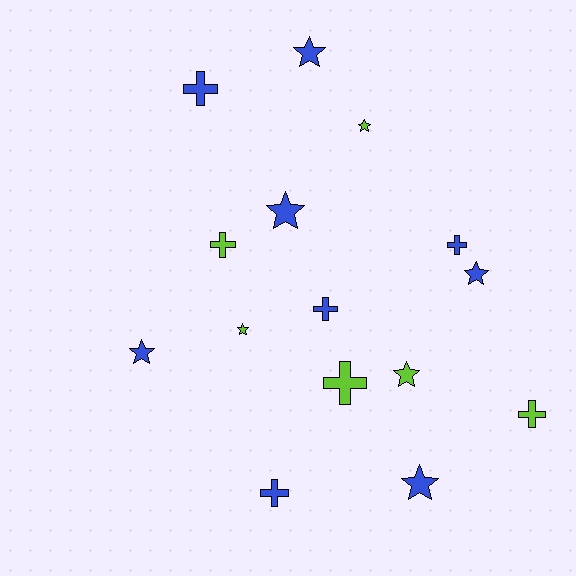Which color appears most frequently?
Blue, with 9 objects.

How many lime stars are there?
There are 3 lime stars.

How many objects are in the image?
There are 15 objects.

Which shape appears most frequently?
Star, with 8 objects.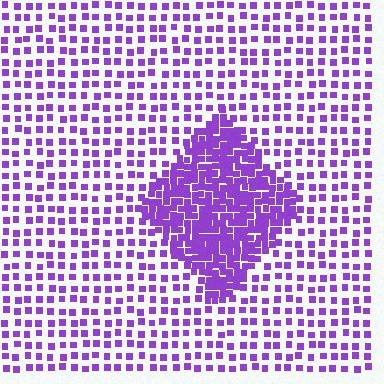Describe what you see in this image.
The image contains small purple elements arranged at two different densities. A diamond-shaped region is visible where the elements are more densely packed than the surrounding area.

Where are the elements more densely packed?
The elements are more densely packed inside the diamond boundary.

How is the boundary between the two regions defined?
The boundary is defined by a change in element density (approximately 2.6x ratio). All elements are the same color, size, and shape.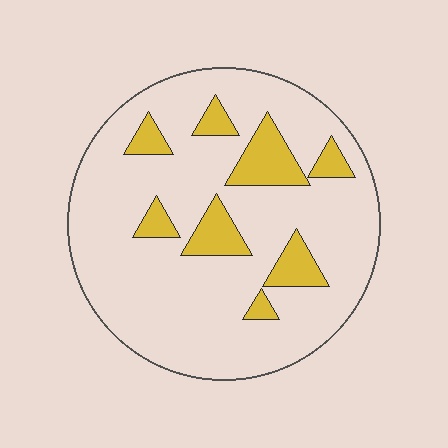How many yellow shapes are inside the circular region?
8.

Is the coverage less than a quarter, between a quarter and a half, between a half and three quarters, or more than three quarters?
Less than a quarter.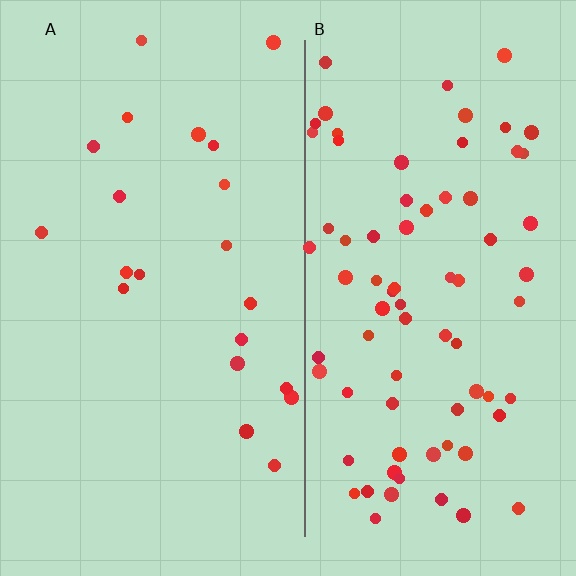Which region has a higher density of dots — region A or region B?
B (the right).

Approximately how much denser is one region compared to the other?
Approximately 3.7× — region B over region A.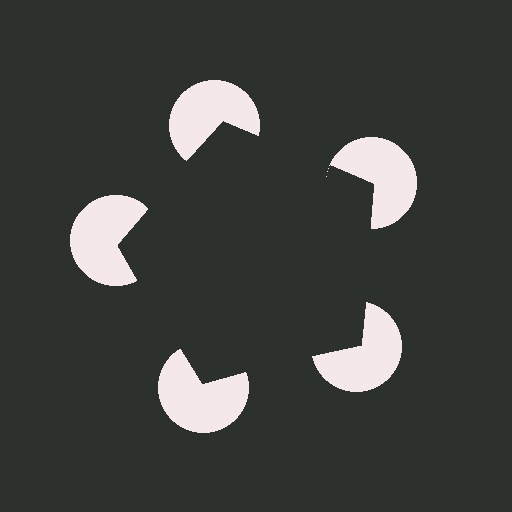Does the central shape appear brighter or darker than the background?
It typically appears slightly darker than the background, even though no actual brightness change is drawn.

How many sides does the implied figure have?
5 sides.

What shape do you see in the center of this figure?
An illusory pentagon — its edges are inferred from the aligned wedge cuts in the pac-man discs, not physically drawn.